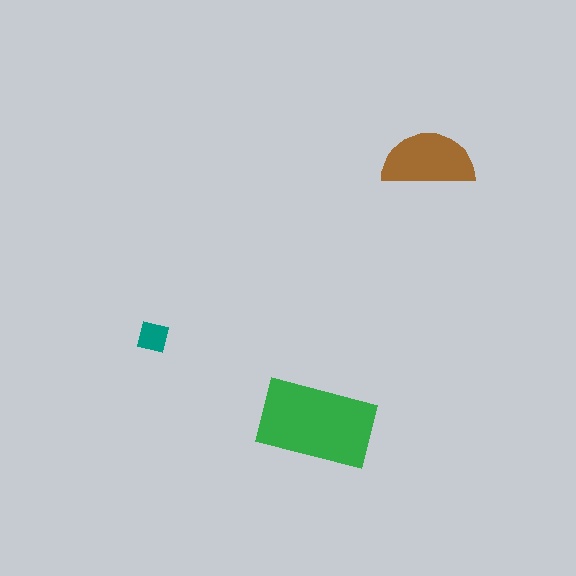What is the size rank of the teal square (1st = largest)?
3rd.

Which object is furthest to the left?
The teal square is leftmost.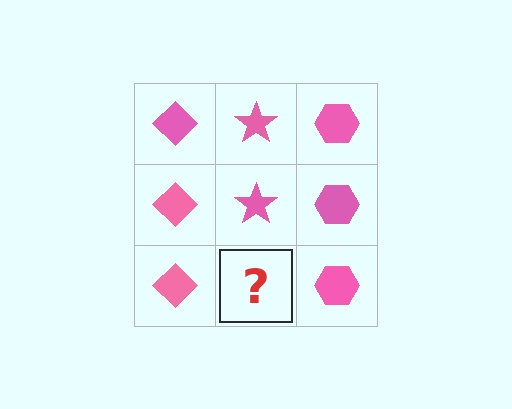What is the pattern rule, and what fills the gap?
The rule is that each column has a consistent shape. The gap should be filled with a pink star.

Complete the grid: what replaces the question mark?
The question mark should be replaced with a pink star.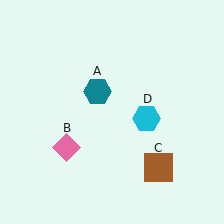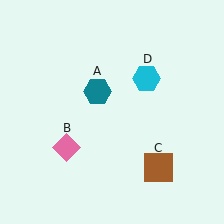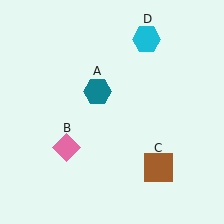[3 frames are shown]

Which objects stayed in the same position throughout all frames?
Teal hexagon (object A) and pink diamond (object B) and brown square (object C) remained stationary.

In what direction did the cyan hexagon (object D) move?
The cyan hexagon (object D) moved up.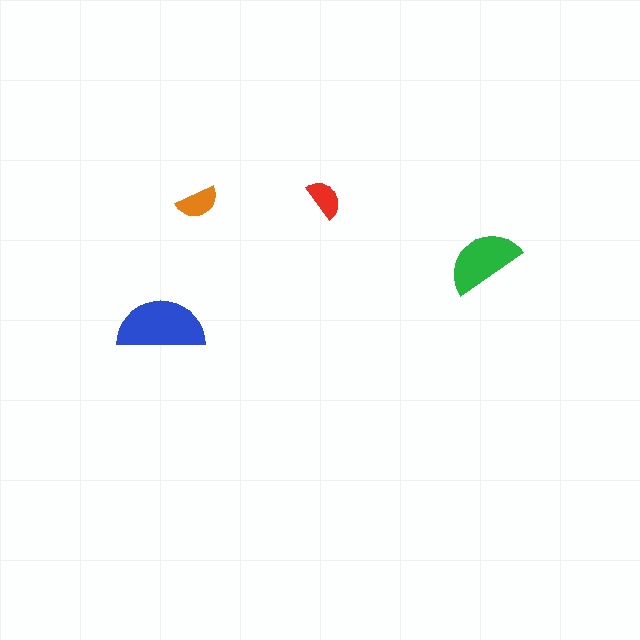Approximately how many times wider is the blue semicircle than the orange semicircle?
About 2 times wider.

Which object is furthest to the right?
The green semicircle is rightmost.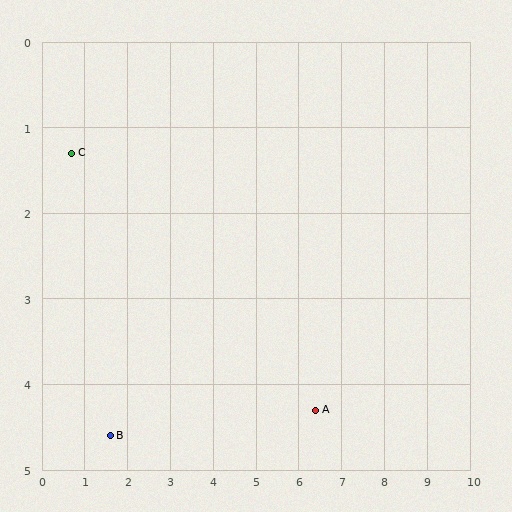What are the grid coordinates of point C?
Point C is at approximately (0.7, 1.3).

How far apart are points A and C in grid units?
Points A and C are about 6.4 grid units apart.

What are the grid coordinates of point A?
Point A is at approximately (6.4, 4.3).